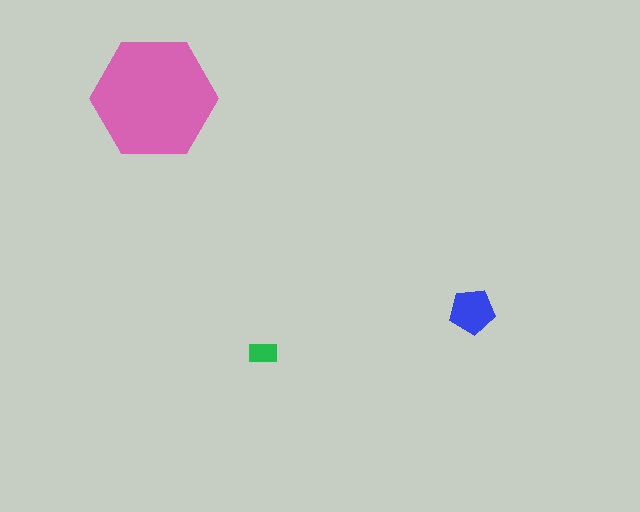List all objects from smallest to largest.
The green rectangle, the blue pentagon, the pink hexagon.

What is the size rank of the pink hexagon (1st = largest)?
1st.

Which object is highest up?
The pink hexagon is topmost.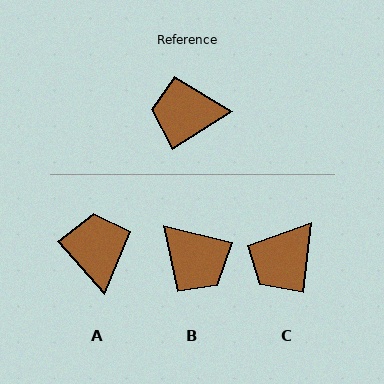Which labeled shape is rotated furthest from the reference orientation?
B, about 134 degrees away.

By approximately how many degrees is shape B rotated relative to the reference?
Approximately 134 degrees counter-clockwise.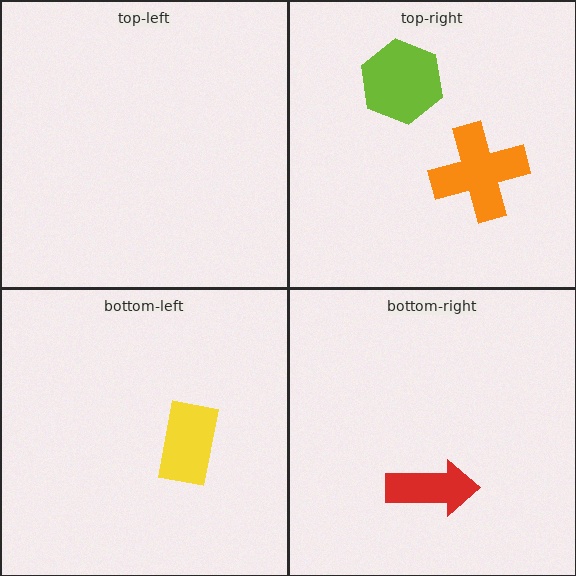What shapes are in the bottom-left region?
The yellow rectangle.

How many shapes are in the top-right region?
2.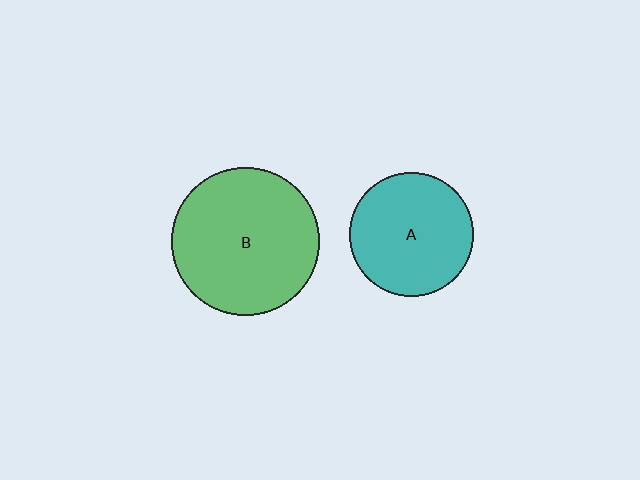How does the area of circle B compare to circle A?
Approximately 1.4 times.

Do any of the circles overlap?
No, none of the circles overlap.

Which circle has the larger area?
Circle B (green).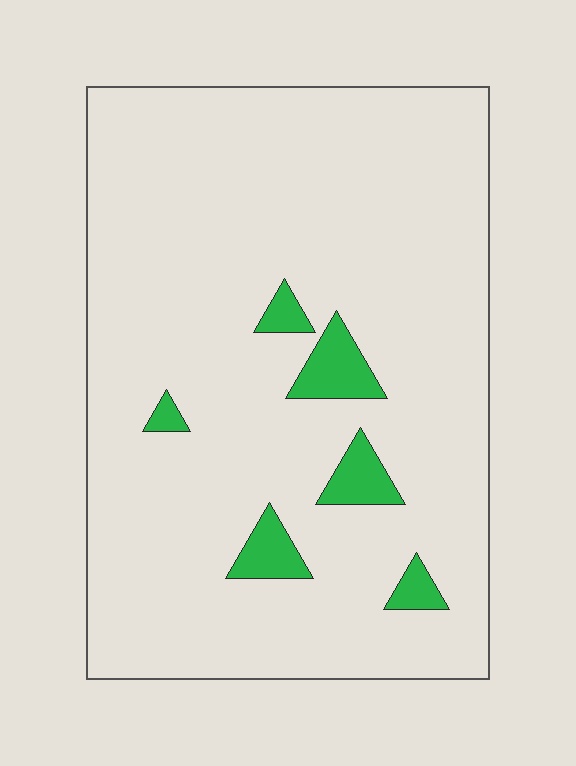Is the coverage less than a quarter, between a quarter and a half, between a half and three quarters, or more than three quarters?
Less than a quarter.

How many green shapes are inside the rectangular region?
6.